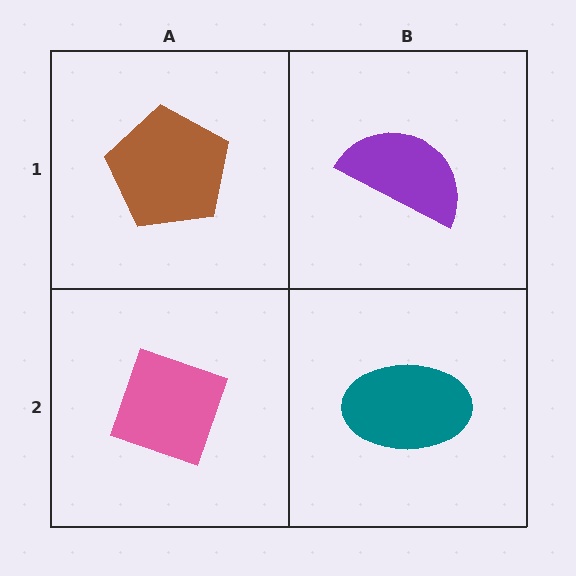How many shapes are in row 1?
2 shapes.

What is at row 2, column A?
A pink diamond.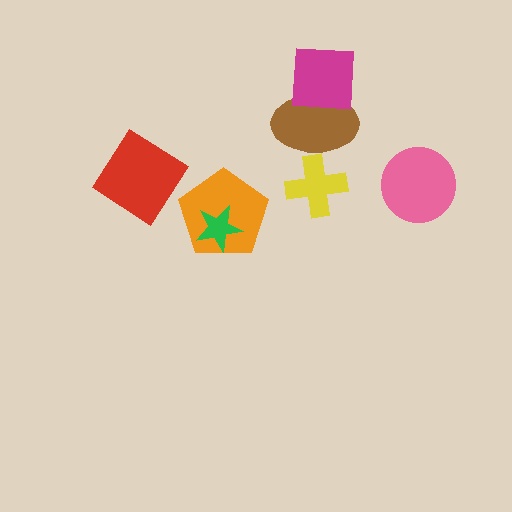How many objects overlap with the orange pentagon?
1 object overlaps with the orange pentagon.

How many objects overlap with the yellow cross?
1 object overlaps with the yellow cross.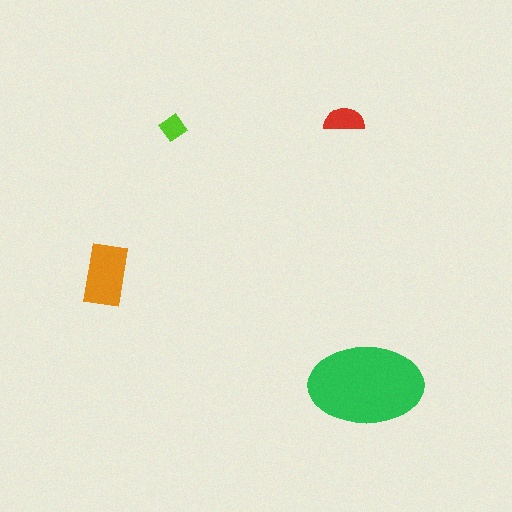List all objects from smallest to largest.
The lime diamond, the red semicircle, the orange rectangle, the green ellipse.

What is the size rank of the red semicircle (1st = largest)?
3rd.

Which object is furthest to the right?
The green ellipse is rightmost.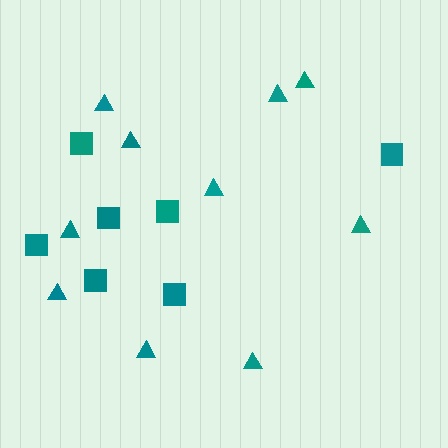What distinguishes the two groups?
There are 2 groups: one group of squares (7) and one group of triangles (10).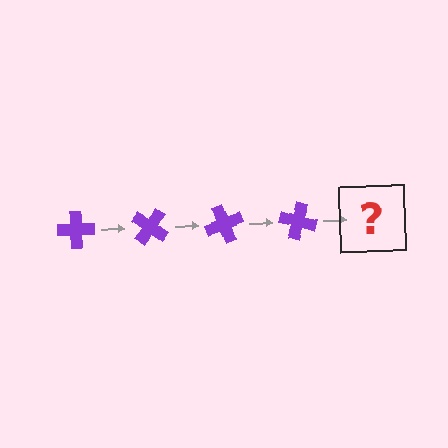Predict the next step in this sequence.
The next step is a purple cross rotated 140 degrees.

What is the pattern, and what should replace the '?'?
The pattern is that the cross rotates 35 degrees each step. The '?' should be a purple cross rotated 140 degrees.